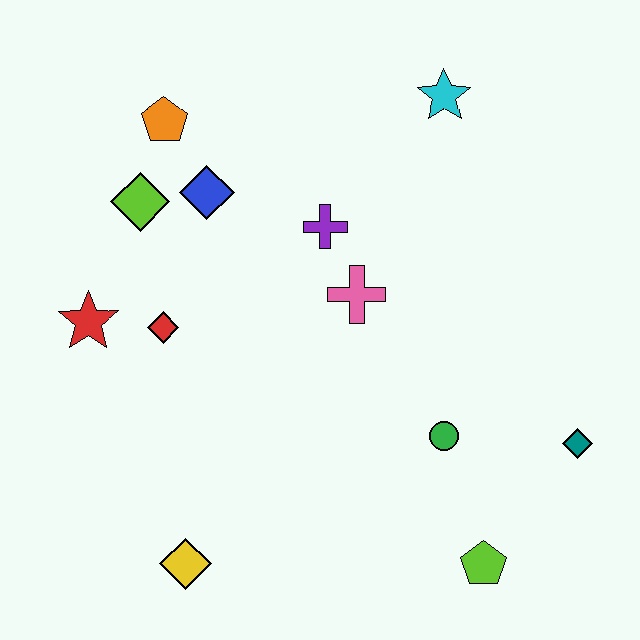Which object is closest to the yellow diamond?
The red diamond is closest to the yellow diamond.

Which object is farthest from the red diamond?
The teal diamond is farthest from the red diamond.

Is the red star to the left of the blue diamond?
Yes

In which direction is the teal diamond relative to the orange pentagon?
The teal diamond is to the right of the orange pentagon.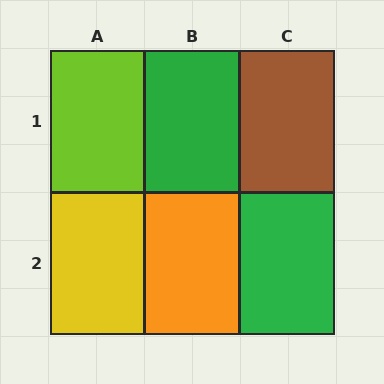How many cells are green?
2 cells are green.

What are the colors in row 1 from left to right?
Lime, green, brown.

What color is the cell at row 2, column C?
Green.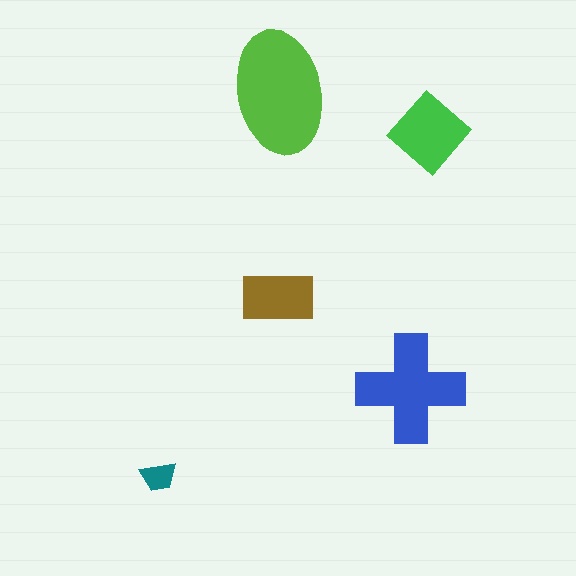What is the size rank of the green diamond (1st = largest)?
3rd.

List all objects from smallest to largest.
The teal trapezoid, the brown rectangle, the green diamond, the blue cross, the lime ellipse.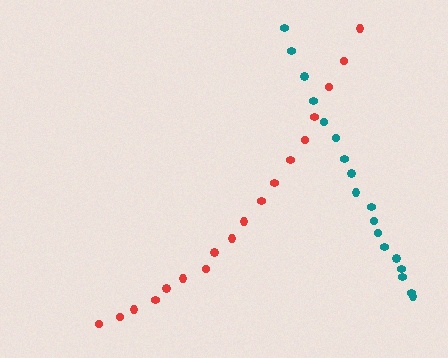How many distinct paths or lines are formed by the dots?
There are 2 distinct paths.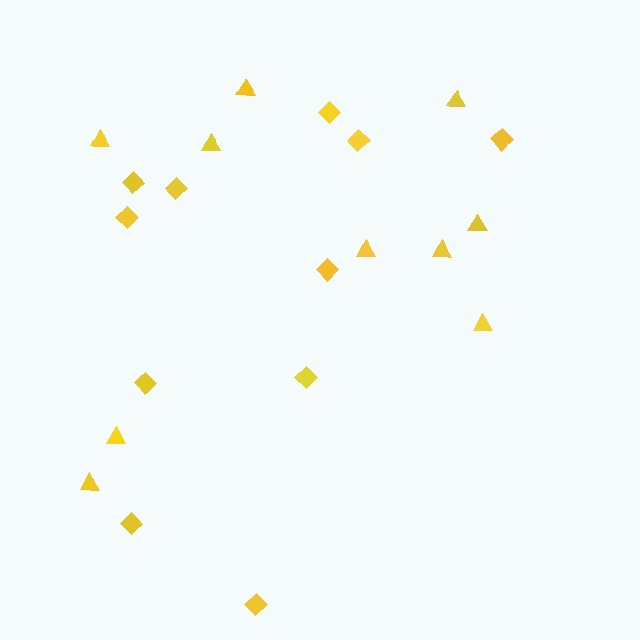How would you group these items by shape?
There are 2 groups: one group of diamonds (11) and one group of triangles (10).